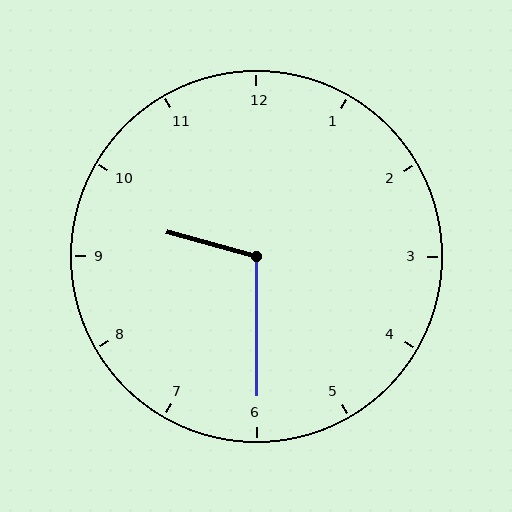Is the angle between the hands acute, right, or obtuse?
It is obtuse.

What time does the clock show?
9:30.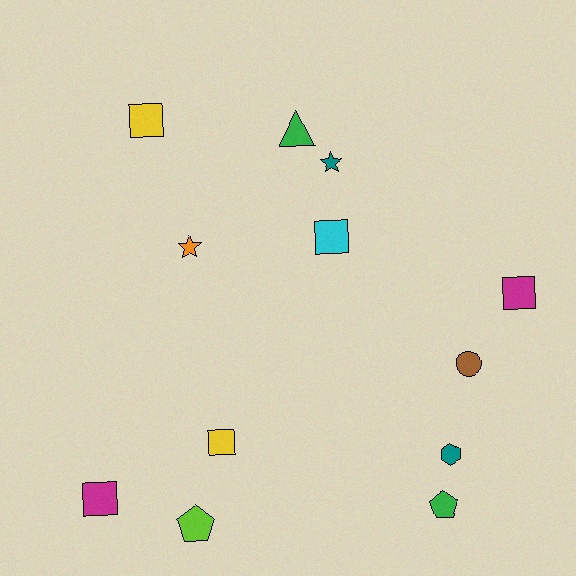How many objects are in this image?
There are 12 objects.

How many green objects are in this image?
There are 2 green objects.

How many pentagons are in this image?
There are 2 pentagons.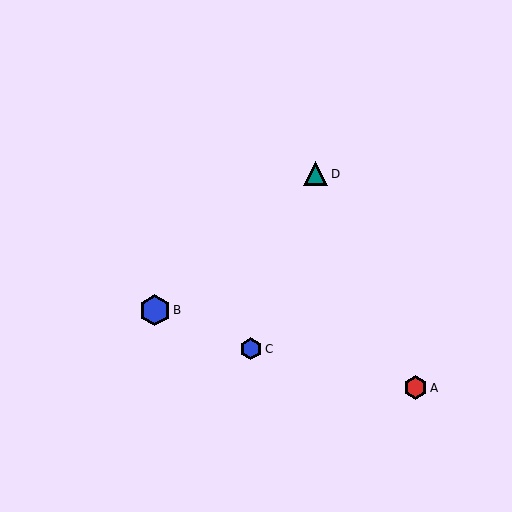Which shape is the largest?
The blue hexagon (labeled B) is the largest.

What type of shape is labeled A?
Shape A is a red hexagon.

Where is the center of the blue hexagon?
The center of the blue hexagon is at (155, 310).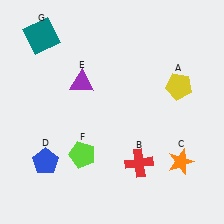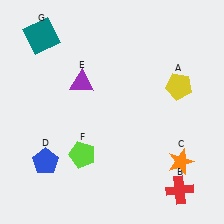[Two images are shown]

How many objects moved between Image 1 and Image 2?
1 object moved between the two images.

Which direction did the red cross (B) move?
The red cross (B) moved right.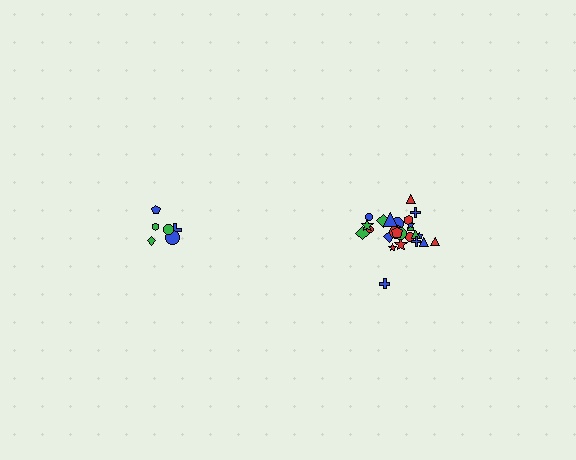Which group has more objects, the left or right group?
The right group.